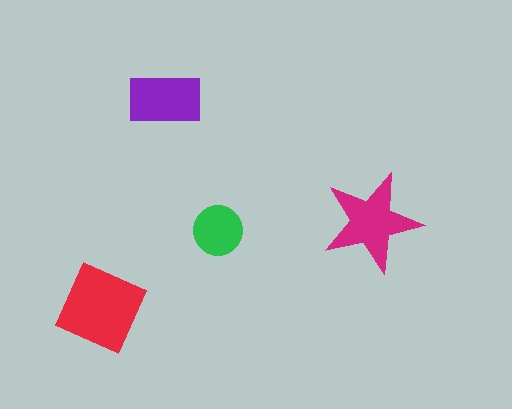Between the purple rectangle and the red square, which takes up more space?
The red square.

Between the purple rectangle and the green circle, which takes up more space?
The purple rectangle.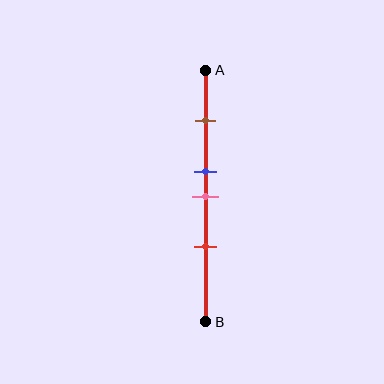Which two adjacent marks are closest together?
The blue and pink marks are the closest adjacent pair.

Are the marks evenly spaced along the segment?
No, the marks are not evenly spaced.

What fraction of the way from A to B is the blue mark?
The blue mark is approximately 40% (0.4) of the way from A to B.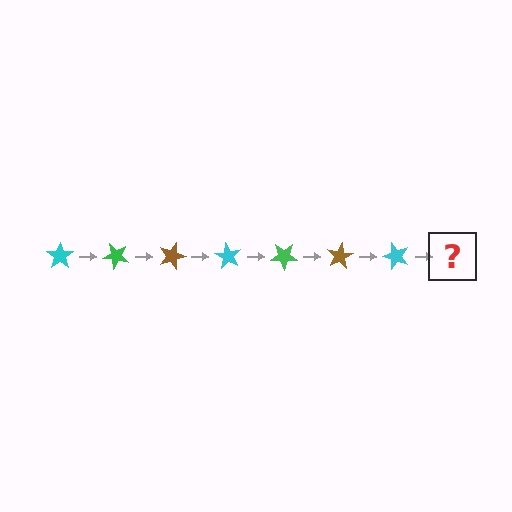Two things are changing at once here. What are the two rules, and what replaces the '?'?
The two rules are that it rotates 45 degrees each step and the color cycles through cyan, green, and brown. The '?' should be a green star, rotated 315 degrees from the start.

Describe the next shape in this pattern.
It should be a green star, rotated 315 degrees from the start.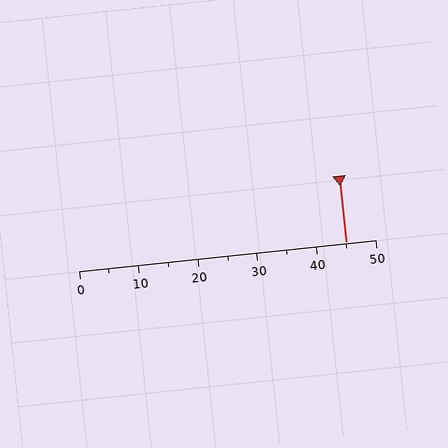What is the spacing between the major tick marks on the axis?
The major ticks are spaced 10 apart.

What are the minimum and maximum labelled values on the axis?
The axis runs from 0 to 50.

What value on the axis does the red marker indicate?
The marker indicates approximately 45.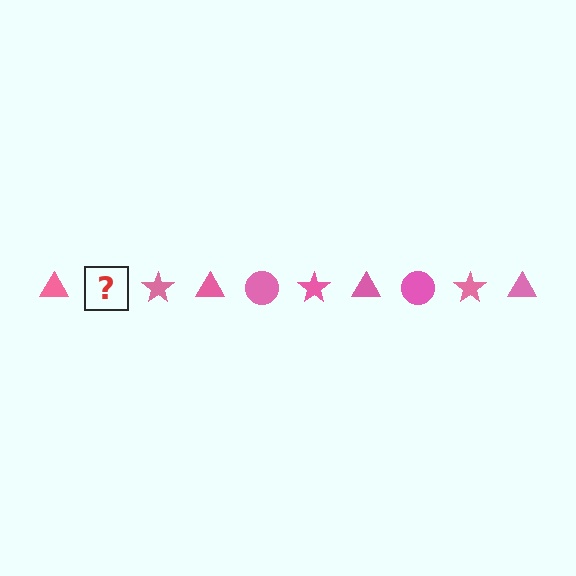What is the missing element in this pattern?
The missing element is a pink circle.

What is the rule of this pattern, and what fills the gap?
The rule is that the pattern cycles through triangle, circle, star shapes in pink. The gap should be filled with a pink circle.